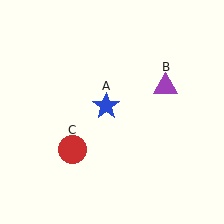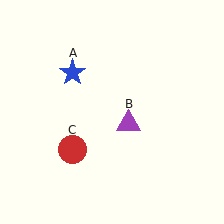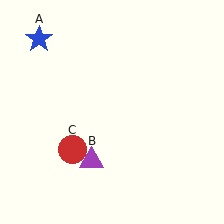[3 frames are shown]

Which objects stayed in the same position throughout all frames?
Red circle (object C) remained stationary.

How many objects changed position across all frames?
2 objects changed position: blue star (object A), purple triangle (object B).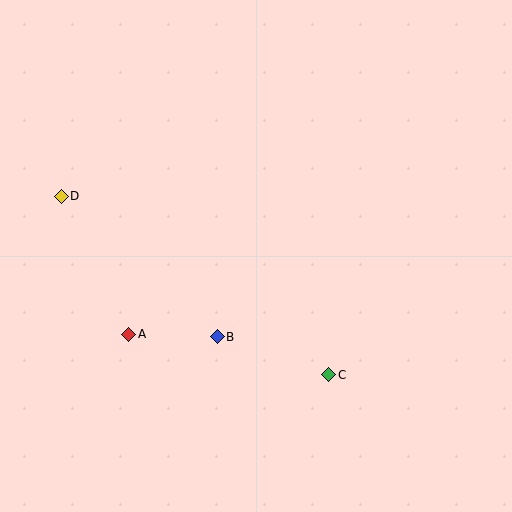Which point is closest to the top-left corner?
Point D is closest to the top-left corner.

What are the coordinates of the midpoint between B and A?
The midpoint between B and A is at (173, 335).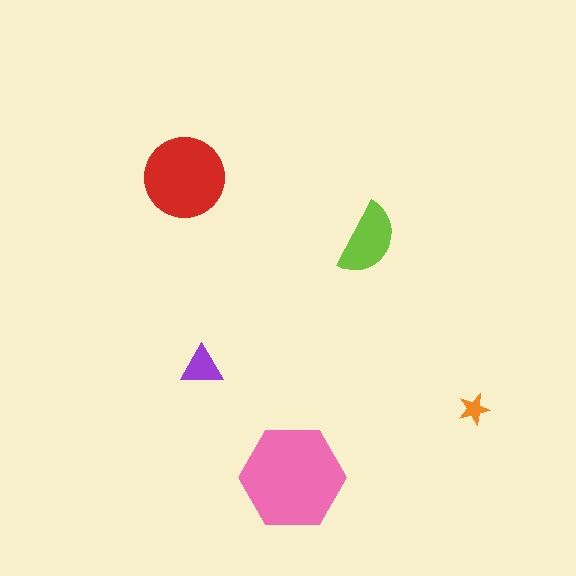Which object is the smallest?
The orange star.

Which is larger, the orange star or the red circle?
The red circle.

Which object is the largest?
The pink hexagon.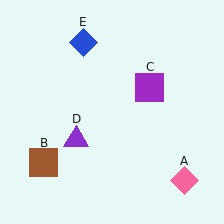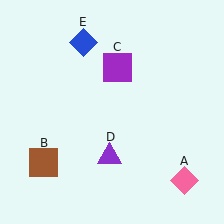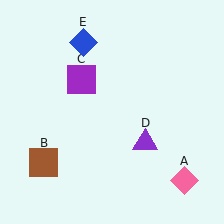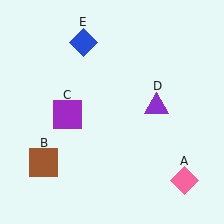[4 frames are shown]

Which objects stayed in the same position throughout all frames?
Pink diamond (object A) and brown square (object B) and blue diamond (object E) remained stationary.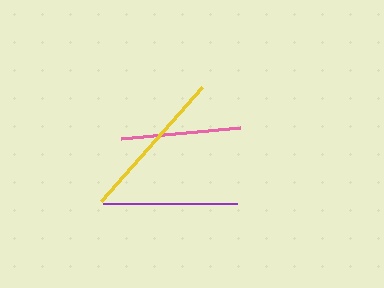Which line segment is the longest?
The yellow line is the longest at approximately 152 pixels.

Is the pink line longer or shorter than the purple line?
The purple line is longer than the pink line.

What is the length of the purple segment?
The purple segment is approximately 134 pixels long.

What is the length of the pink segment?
The pink segment is approximately 120 pixels long.